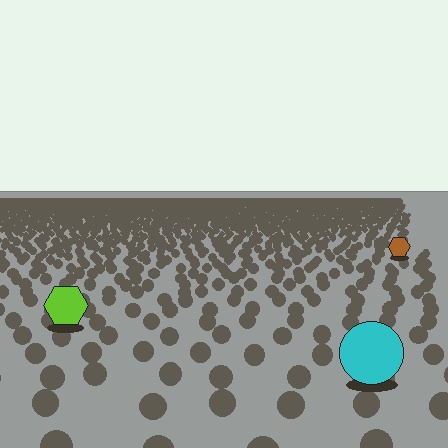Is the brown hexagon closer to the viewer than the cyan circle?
No. The cyan circle is closer — you can tell from the texture gradient: the ground texture is coarser near it.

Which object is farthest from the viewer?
The brown hexagon is farthest from the viewer. It appears smaller and the ground texture around it is denser.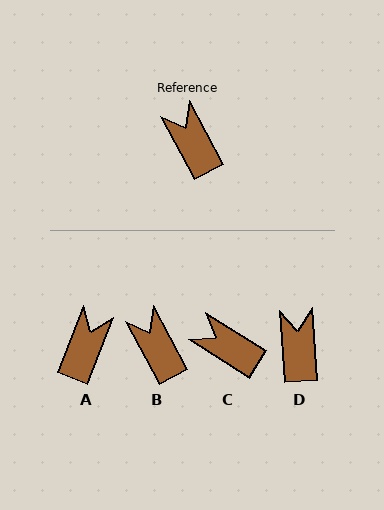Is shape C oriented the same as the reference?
No, it is off by about 29 degrees.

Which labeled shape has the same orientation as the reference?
B.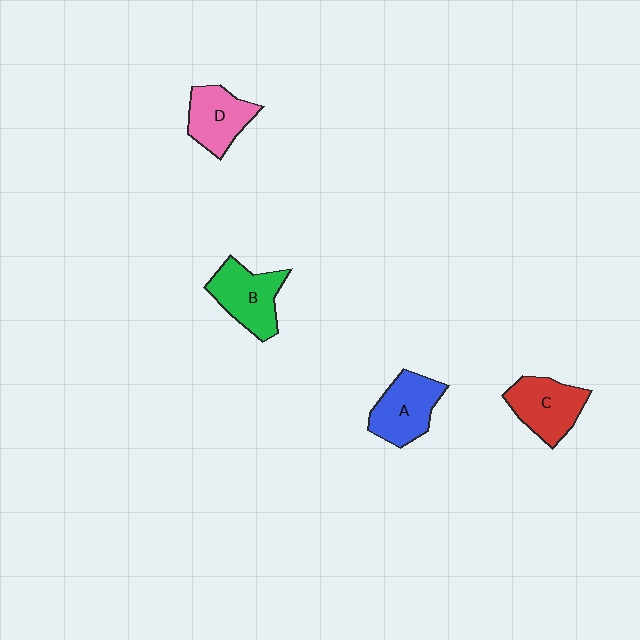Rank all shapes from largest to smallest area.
From largest to smallest: B (green), A (blue), C (red), D (pink).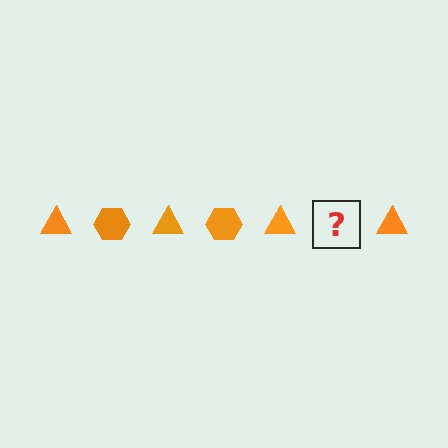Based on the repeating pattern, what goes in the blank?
The blank should be an orange hexagon.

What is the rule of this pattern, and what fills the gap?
The rule is that the pattern cycles through triangle, hexagon shapes in orange. The gap should be filled with an orange hexagon.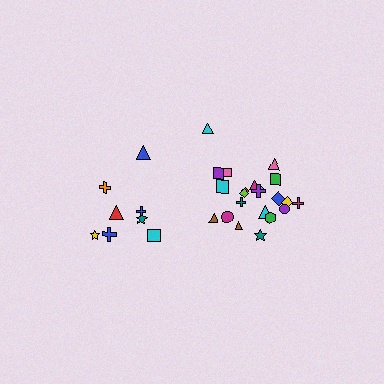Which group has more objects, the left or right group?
The right group.